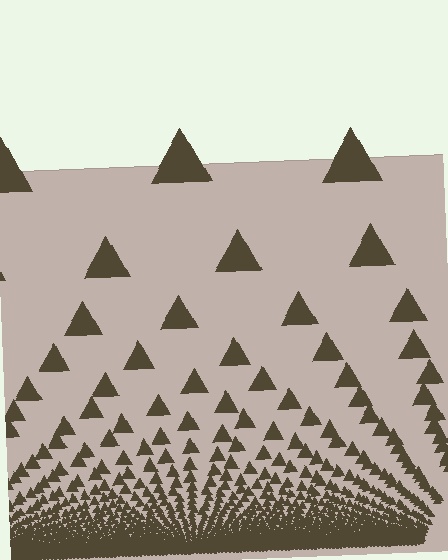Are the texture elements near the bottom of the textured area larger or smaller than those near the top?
Smaller. The gradient is inverted — elements near the bottom are smaller and denser.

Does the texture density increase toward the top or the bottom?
Density increases toward the bottom.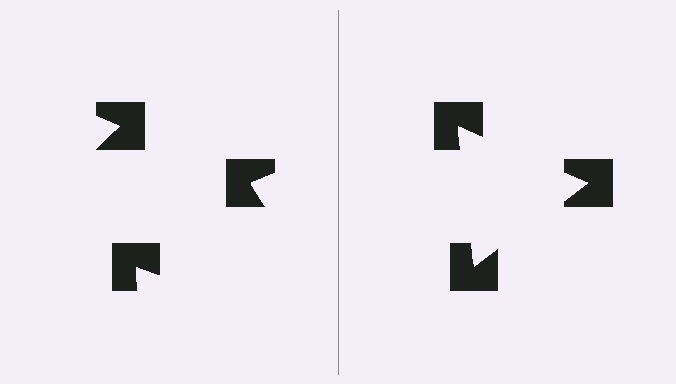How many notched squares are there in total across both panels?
6 — 3 on each side.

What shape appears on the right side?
An illusory triangle.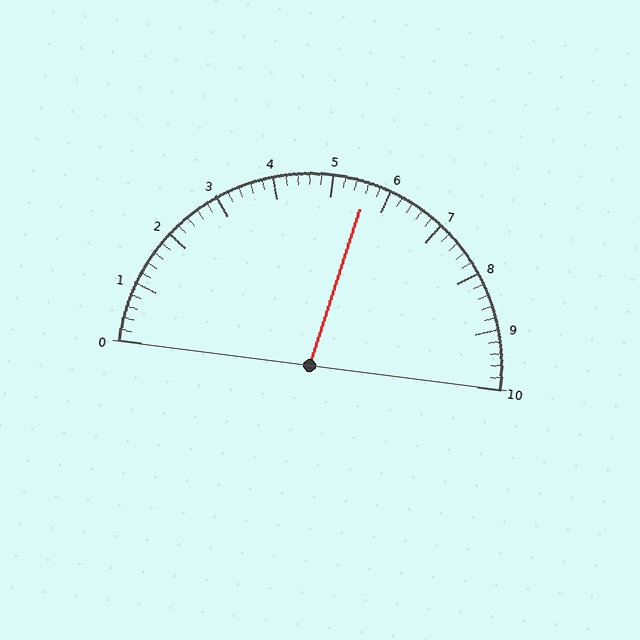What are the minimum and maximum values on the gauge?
The gauge ranges from 0 to 10.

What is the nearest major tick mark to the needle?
The nearest major tick mark is 6.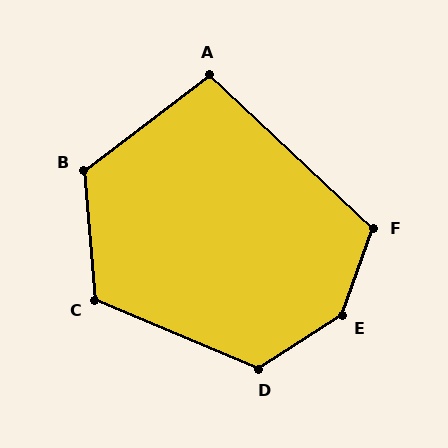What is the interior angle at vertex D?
Approximately 124 degrees (obtuse).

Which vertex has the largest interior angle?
E, at approximately 143 degrees.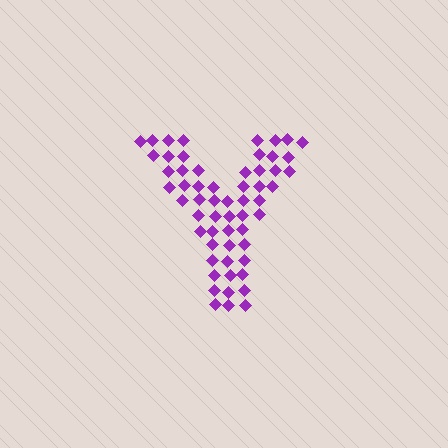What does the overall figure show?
The overall figure shows the letter Y.